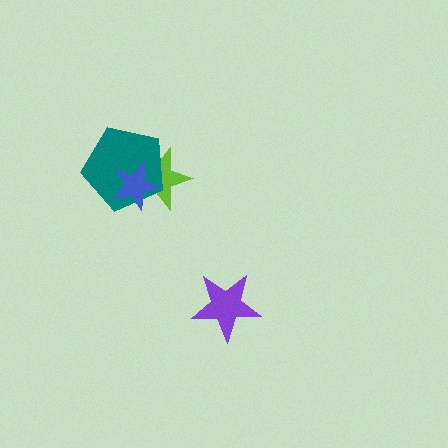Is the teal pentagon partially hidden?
Yes, it is partially covered by another shape.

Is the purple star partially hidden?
No, no other shape covers it.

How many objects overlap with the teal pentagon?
2 objects overlap with the teal pentagon.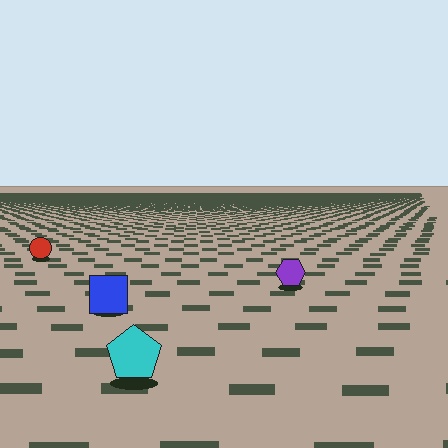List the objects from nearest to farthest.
From nearest to farthest: the cyan pentagon, the blue square, the purple hexagon, the red circle.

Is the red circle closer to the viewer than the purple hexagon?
No. The purple hexagon is closer — you can tell from the texture gradient: the ground texture is coarser near it.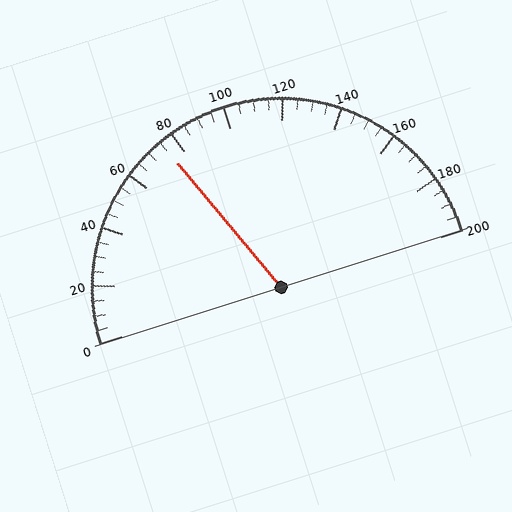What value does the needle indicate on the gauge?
The needle indicates approximately 75.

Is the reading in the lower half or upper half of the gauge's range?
The reading is in the lower half of the range (0 to 200).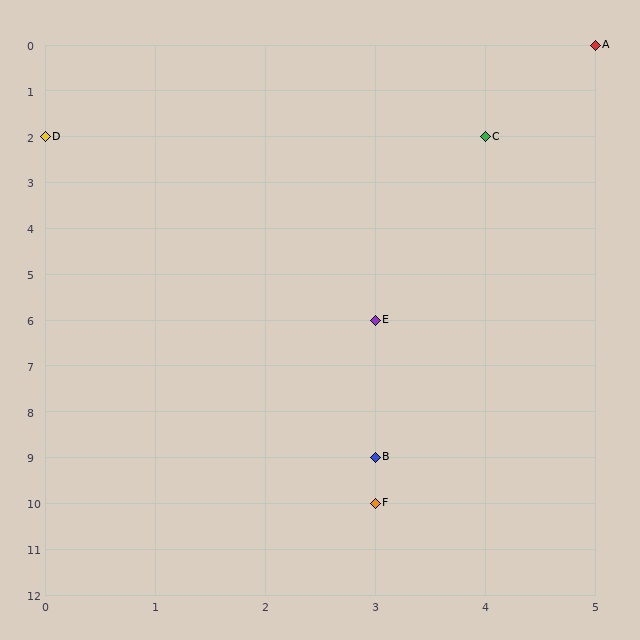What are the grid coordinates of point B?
Point B is at grid coordinates (3, 9).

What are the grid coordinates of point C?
Point C is at grid coordinates (4, 2).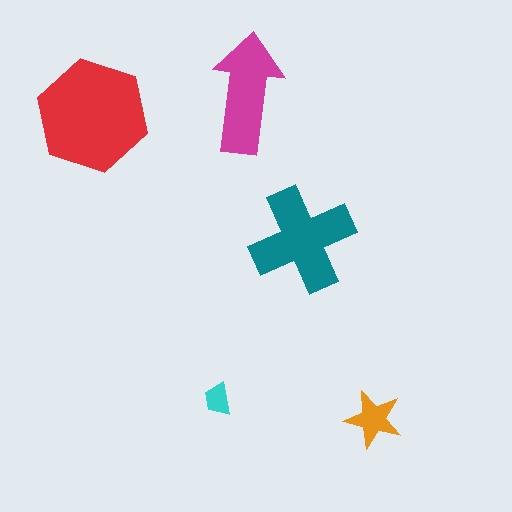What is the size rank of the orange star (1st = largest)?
4th.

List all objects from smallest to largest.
The cyan trapezoid, the orange star, the magenta arrow, the teal cross, the red hexagon.